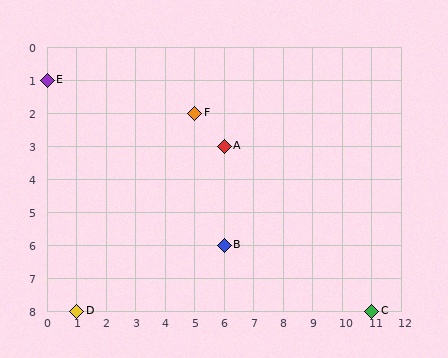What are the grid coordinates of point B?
Point B is at grid coordinates (6, 6).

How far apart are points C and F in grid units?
Points C and F are 6 columns and 6 rows apart (about 8.5 grid units diagonally).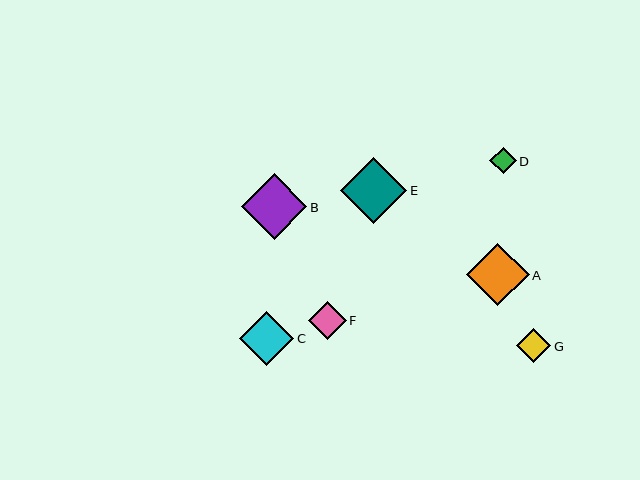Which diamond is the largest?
Diamond E is the largest with a size of approximately 66 pixels.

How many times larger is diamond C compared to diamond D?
Diamond C is approximately 2.1 times the size of diamond D.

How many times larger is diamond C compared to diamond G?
Diamond C is approximately 1.6 times the size of diamond G.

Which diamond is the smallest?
Diamond D is the smallest with a size of approximately 26 pixels.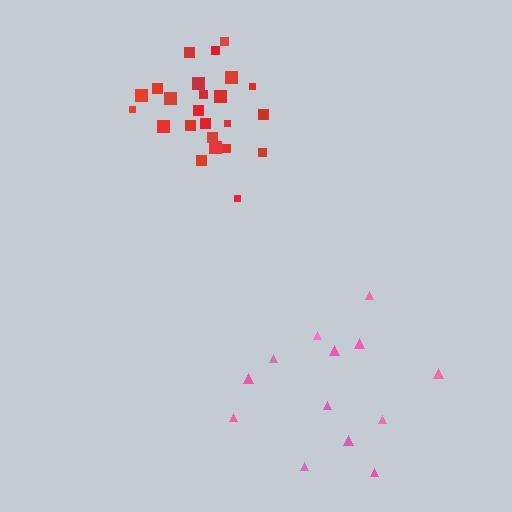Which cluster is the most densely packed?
Red.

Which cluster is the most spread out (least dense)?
Pink.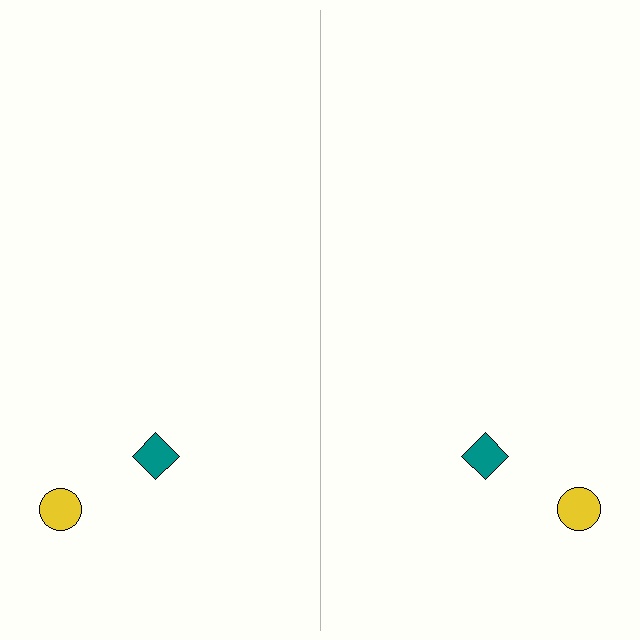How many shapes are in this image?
There are 4 shapes in this image.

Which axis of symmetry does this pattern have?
The pattern has a vertical axis of symmetry running through the center of the image.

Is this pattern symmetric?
Yes, this pattern has bilateral (reflection) symmetry.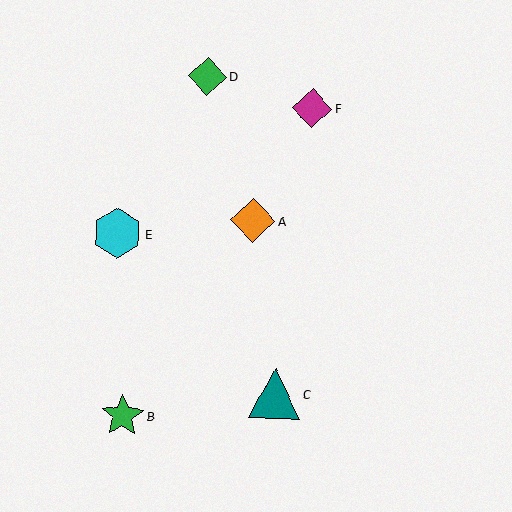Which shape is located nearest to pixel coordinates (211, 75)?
The green diamond (labeled D) at (207, 76) is nearest to that location.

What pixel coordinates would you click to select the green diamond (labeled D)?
Click at (207, 76) to select the green diamond D.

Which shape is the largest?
The teal triangle (labeled C) is the largest.